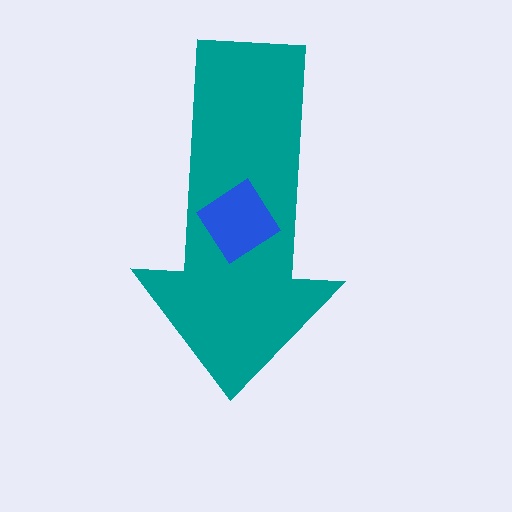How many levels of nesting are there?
2.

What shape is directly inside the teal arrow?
The blue diamond.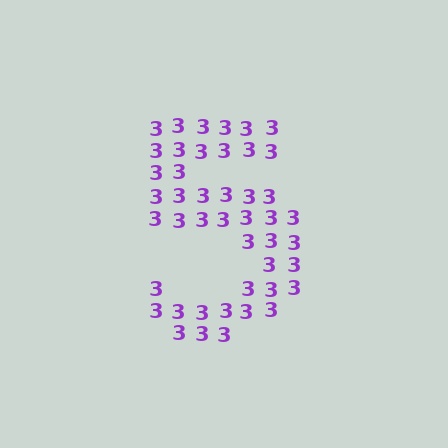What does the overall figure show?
The overall figure shows the digit 5.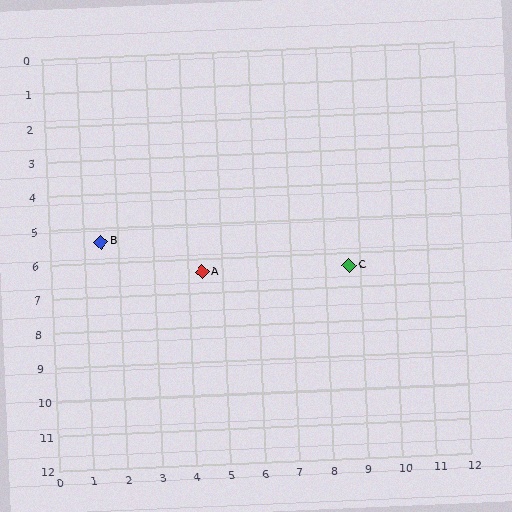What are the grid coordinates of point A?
Point A is at approximately (4.4, 6.4).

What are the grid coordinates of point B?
Point B is at approximately (1.5, 5.4).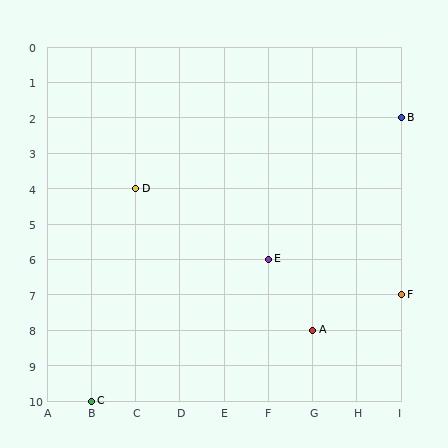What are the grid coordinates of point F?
Point F is at grid coordinates (I, 7).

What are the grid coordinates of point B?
Point B is at grid coordinates (I, 2).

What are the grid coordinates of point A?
Point A is at grid coordinates (G, 8).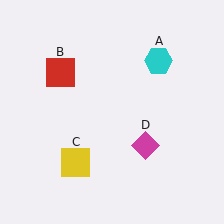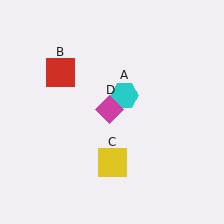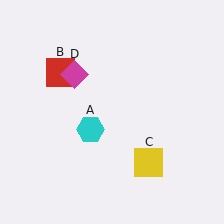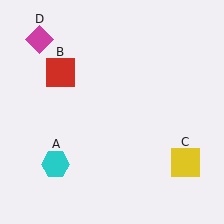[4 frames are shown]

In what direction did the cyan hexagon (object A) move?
The cyan hexagon (object A) moved down and to the left.